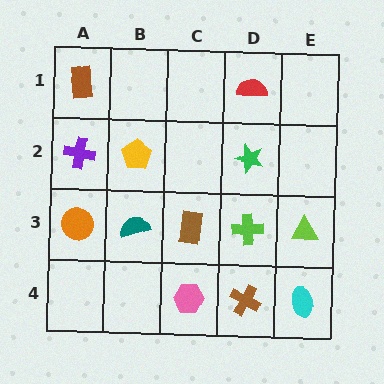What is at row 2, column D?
A green star.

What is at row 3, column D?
A lime cross.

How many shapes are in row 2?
3 shapes.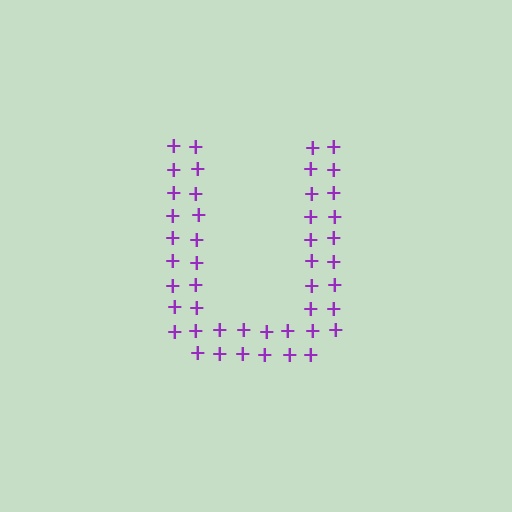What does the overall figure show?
The overall figure shows the letter U.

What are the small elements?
The small elements are plus signs.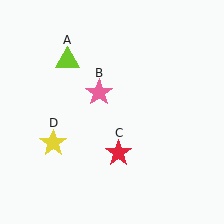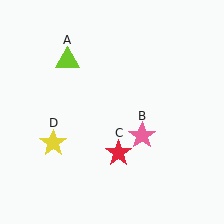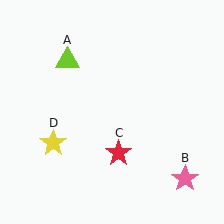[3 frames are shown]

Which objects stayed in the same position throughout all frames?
Lime triangle (object A) and red star (object C) and yellow star (object D) remained stationary.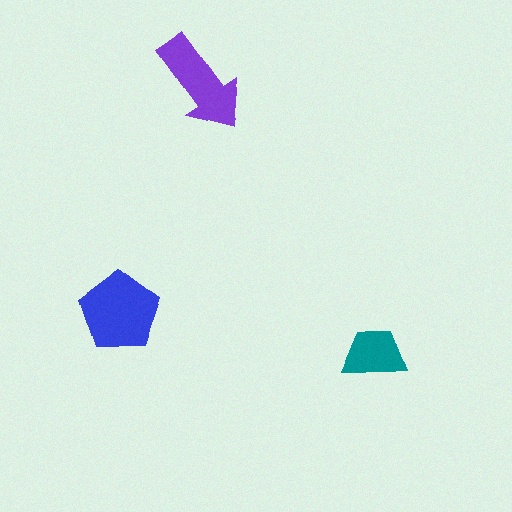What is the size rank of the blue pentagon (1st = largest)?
1st.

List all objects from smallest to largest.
The teal trapezoid, the purple arrow, the blue pentagon.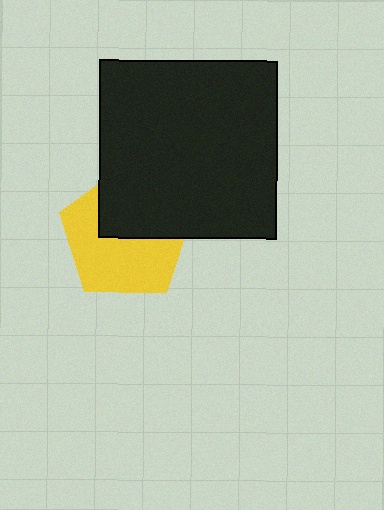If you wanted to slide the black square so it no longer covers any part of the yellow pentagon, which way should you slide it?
Slide it up — that is the most direct way to separate the two shapes.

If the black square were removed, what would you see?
You would see the complete yellow pentagon.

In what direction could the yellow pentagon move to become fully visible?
The yellow pentagon could move down. That would shift it out from behind the black square entirely.